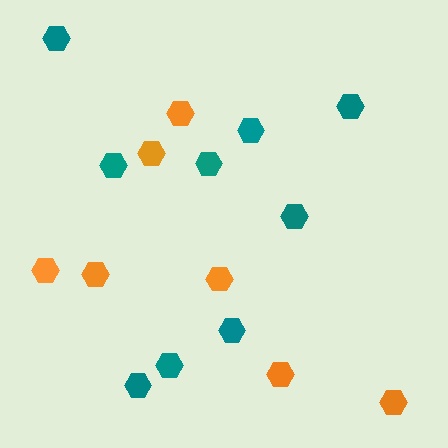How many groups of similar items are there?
There are 2 groups: one group of orange hexagons (7) and one group of teal hexagons (9).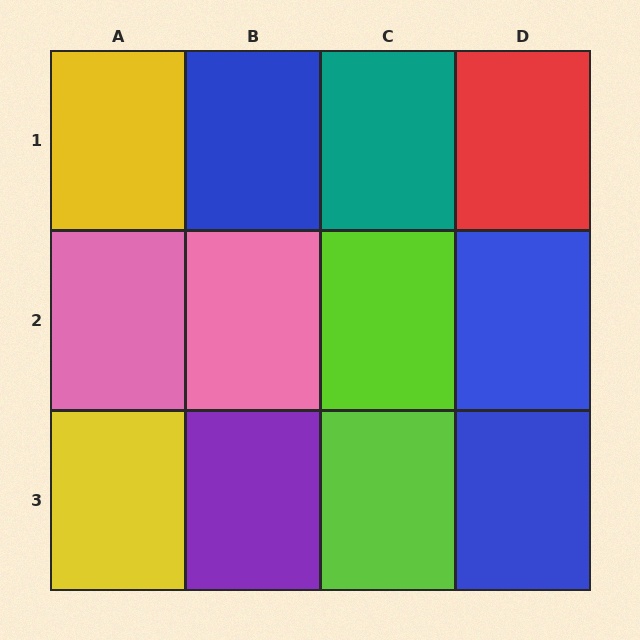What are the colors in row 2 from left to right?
Pink, pink, lime, blue.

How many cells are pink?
2 cells are pink.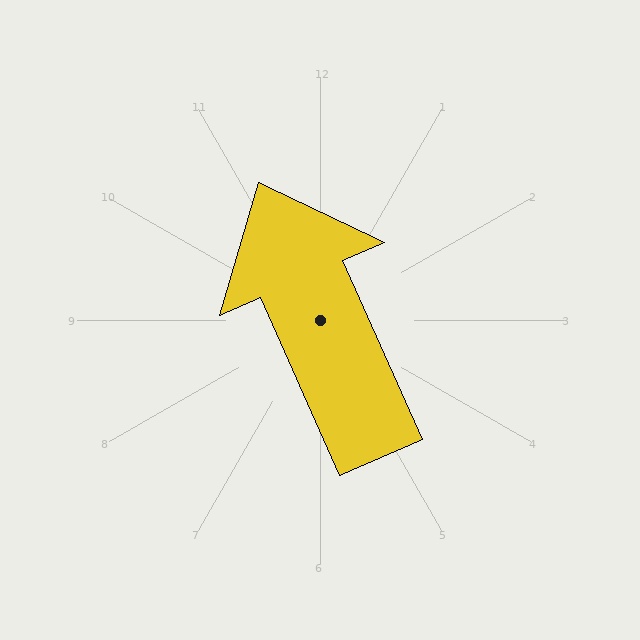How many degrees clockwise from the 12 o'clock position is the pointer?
Approximately 336 degrees.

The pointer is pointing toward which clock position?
Roughly 11 o'clock.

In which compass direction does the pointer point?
Northwest.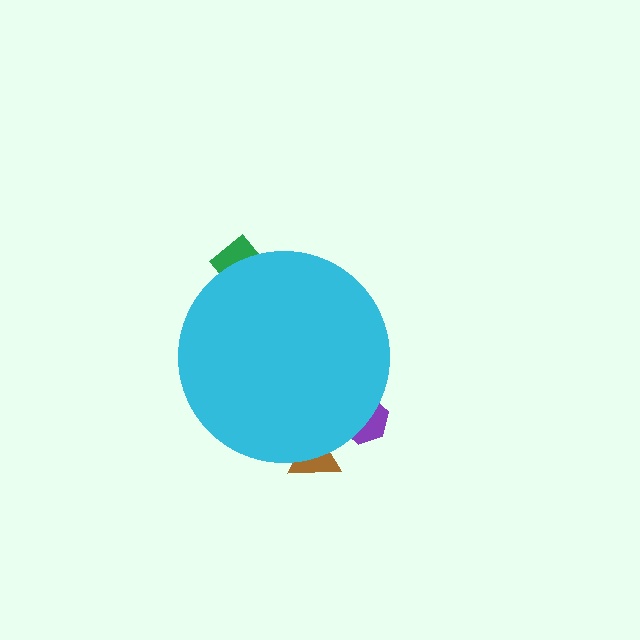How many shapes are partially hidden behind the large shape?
3 shapes are partially hidden.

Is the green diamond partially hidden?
Yes, the green diamond is partially hidden behind the cyan circle.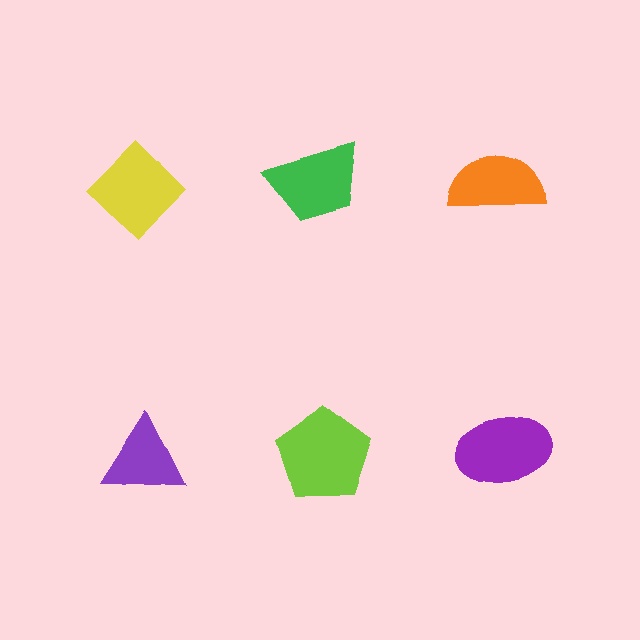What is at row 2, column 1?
A purple triangle.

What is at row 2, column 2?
A lime pentagon.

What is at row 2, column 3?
A purple ellipse.